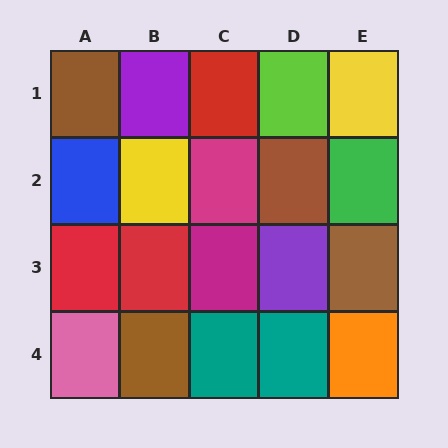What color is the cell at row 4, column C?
Teal.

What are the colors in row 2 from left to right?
Blue, yellow, magenta, brown, green.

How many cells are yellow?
2 cells are yellow.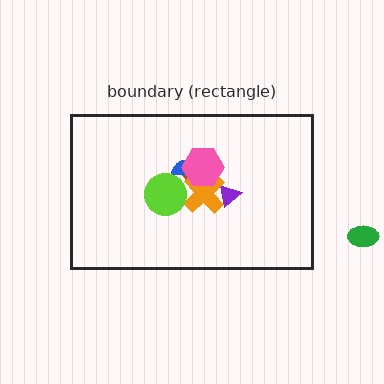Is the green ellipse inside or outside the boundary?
Outside.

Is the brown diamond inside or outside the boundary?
Inside.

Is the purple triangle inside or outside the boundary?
Inside.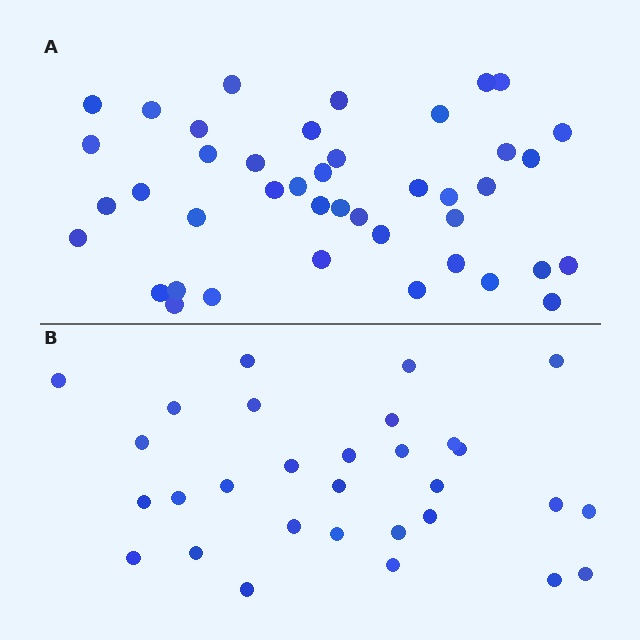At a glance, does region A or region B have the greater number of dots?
Region A (the top region) has more dots.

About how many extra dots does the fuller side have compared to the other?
Region A has roughly 12 or so more dots than region B.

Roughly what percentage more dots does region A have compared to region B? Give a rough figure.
About 40% more.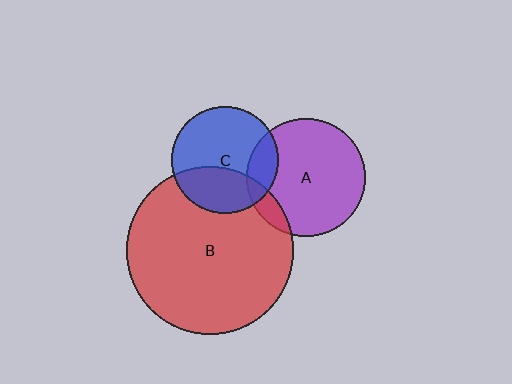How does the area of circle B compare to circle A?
Approximately 2.0 times.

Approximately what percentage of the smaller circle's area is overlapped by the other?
Approximately 10%.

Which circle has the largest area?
Circle B (red).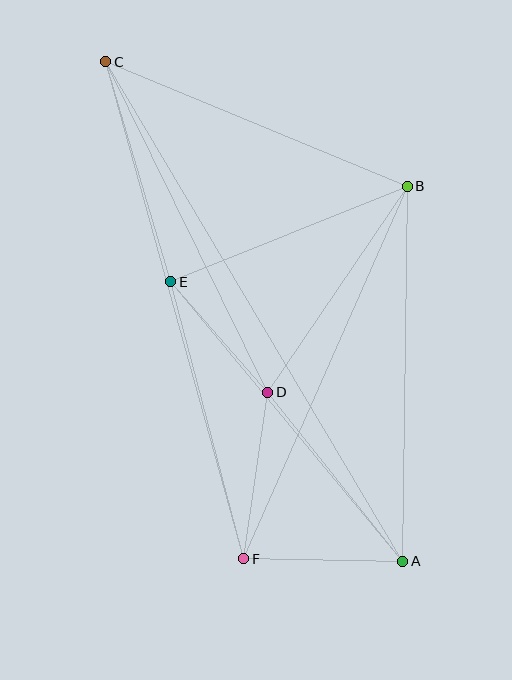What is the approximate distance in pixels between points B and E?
The distance between B and E is approximately 255 pixels.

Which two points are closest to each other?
Points D and E are closest to each other.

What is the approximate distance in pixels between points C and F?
The distance between C and F is approximately 516 pixels.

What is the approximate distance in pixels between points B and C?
The distance between B and C is approximately 327 pixels.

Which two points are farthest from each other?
Points A and C are farthest from each other.